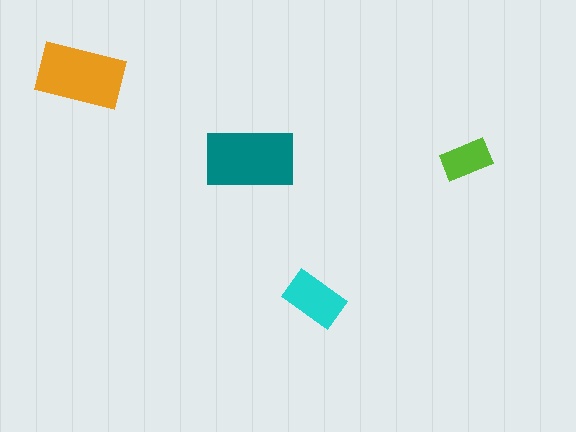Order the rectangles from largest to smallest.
the teal one, the orange one, the cyan one, the lime one.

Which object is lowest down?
The cyan rectangle is bottommost.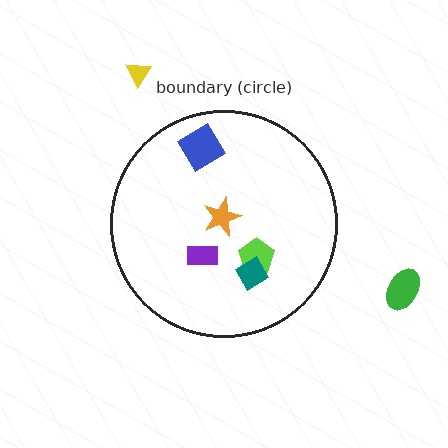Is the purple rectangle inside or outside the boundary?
Inside.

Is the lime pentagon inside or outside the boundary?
Inside.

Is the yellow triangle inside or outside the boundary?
Outside.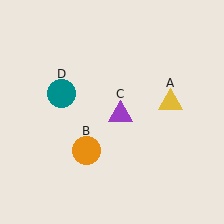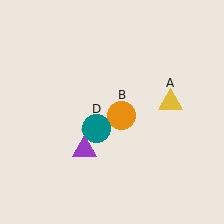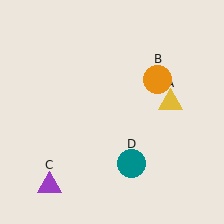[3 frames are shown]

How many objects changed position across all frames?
3 objects changed position: orange circle (object B), purple triangle (object C), teal circle (object D).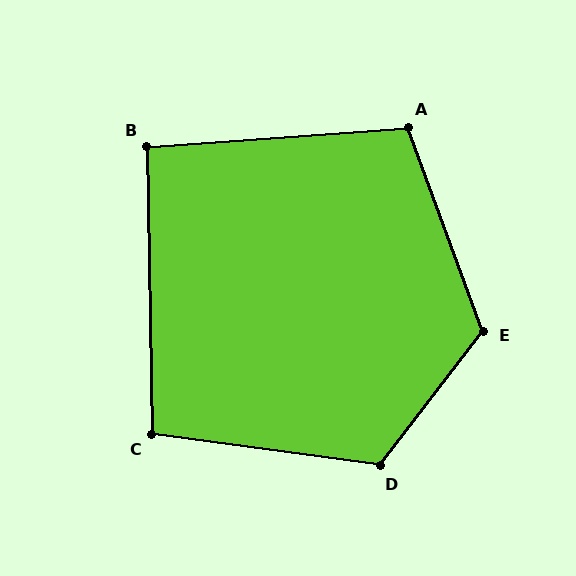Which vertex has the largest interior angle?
E, at approximately 122 degrees.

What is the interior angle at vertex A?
Approximately 106 degrees (obtuse).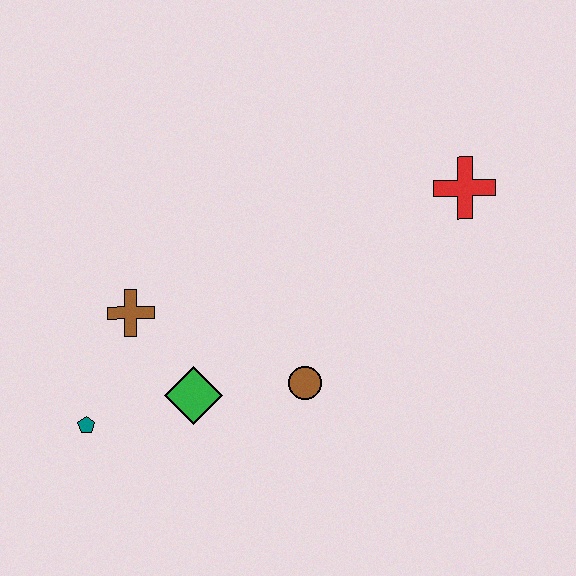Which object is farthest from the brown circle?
The red cross is farthest from the brown circle.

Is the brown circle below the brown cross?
Yes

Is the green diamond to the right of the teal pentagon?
Yes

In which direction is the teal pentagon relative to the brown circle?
The teal pentagon is to the left of the brown circle.